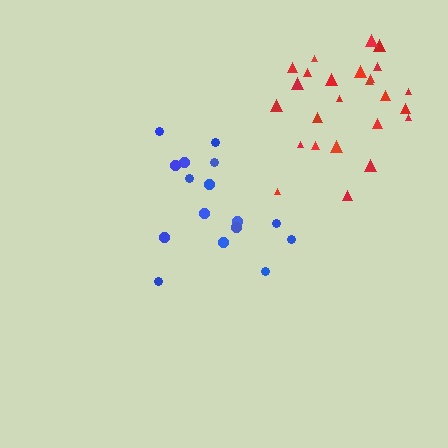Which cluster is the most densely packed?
Red.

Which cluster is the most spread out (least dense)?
Blue.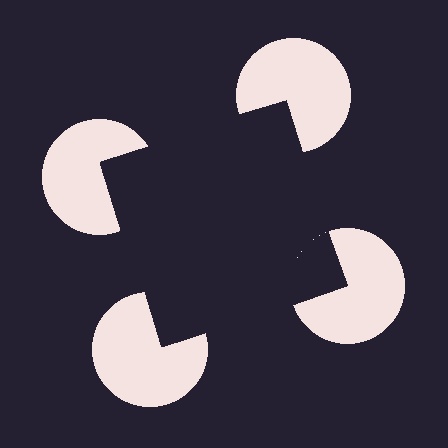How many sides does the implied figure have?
4 sides.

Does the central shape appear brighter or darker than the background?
It typically appears slightly darker than the background, even though no actual brightness change is drawn.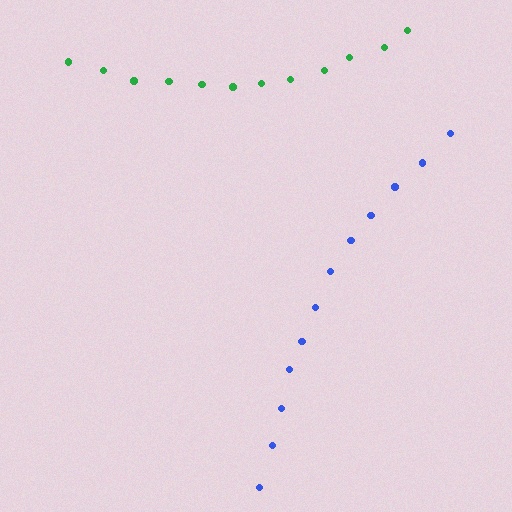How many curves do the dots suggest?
There are 2 distinct paths.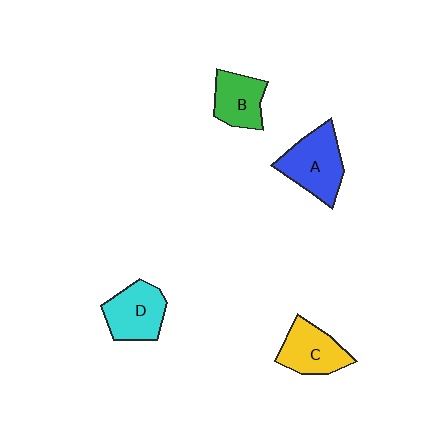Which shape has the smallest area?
Shape B (green).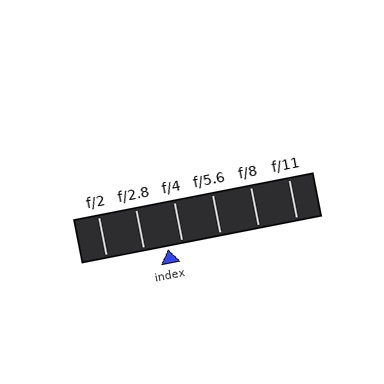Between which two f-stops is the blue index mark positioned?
The index mark is between f/2.8 and f/4.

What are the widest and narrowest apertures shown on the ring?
The widest aperture shown is f/2 and the narrowest is f/11.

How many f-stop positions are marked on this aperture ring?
There are 6 f-stop positions marked.